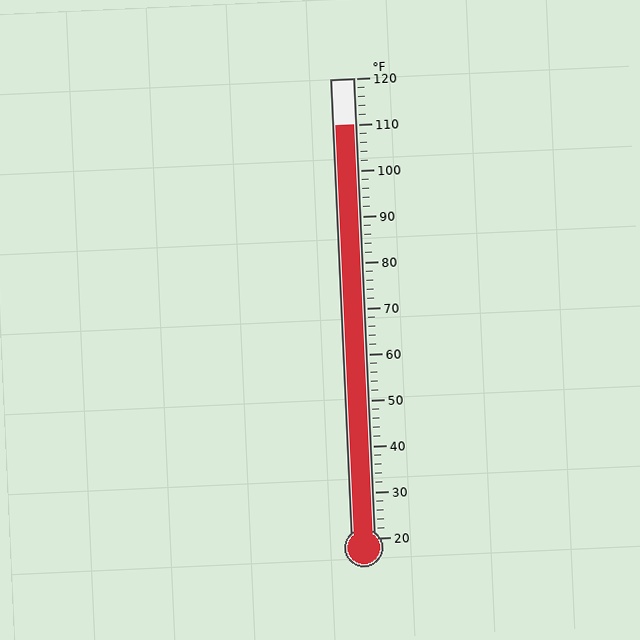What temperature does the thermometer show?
The thermometer shows approximately 110°F.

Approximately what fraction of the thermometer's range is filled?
The thermometer is filled to approximately 90% of its range.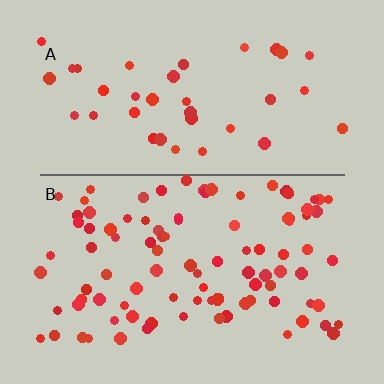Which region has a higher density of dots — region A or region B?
B (the bottom).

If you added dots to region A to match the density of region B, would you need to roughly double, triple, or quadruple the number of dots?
Approximately double.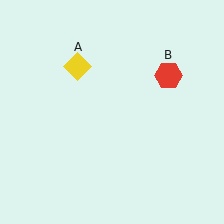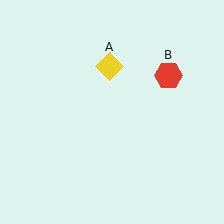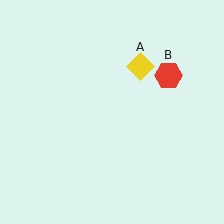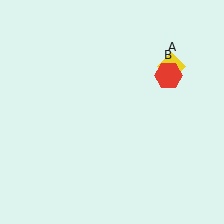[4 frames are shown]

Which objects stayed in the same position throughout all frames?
Red hexagon (object B) remained stationary.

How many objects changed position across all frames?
1 object changed position: yellow diamond (object A).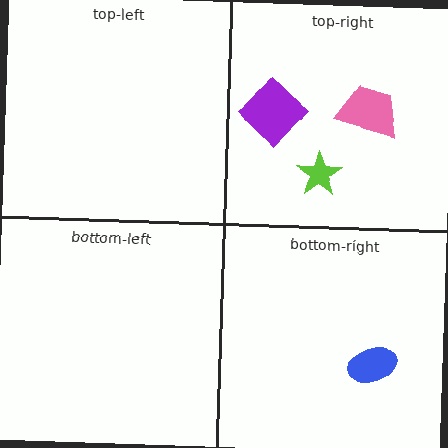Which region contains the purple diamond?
The top-right region.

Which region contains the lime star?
The top-right region.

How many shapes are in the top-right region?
4.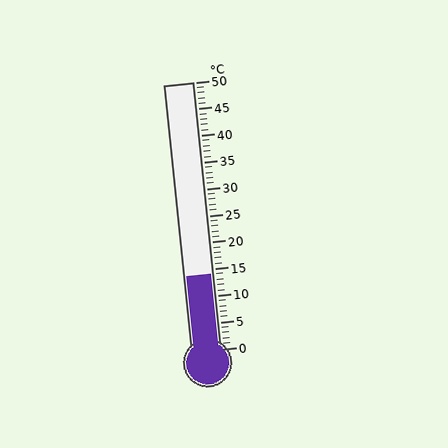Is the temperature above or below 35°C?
The temperature is below 35°C.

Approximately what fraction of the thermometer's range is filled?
The thermometer is filled to approximately 30% of its range.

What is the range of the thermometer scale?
The thermometer scale ranges from 0°C to 50°C.